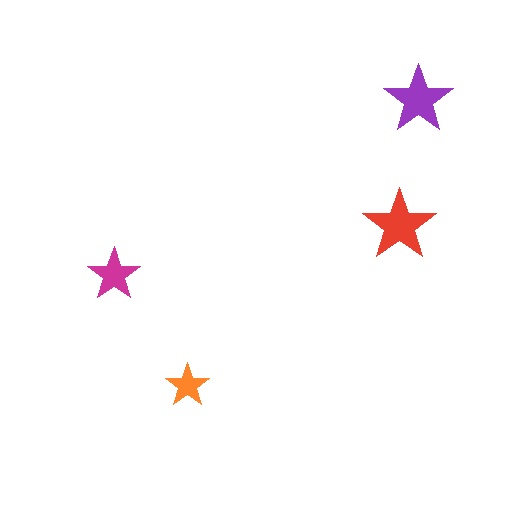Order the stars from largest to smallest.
the red one, the purple one, the magenta one, the orange one.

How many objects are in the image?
There are 4 objects in the image.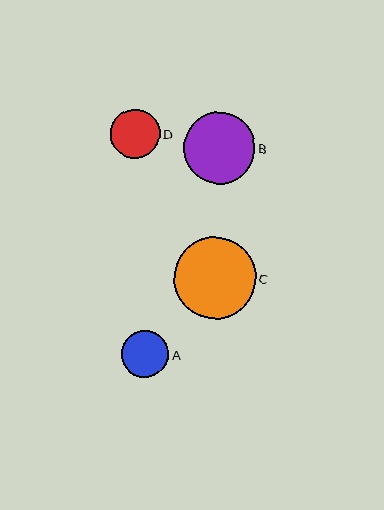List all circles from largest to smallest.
From largest to smallest: C, B, D, A.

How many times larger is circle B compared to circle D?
Circle B is approximately 1.4 times the size of circle D.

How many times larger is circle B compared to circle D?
Circle B is approximately 1.4 times the size of circle D.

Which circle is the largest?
Circle C is the largest with a size of approximately 81 pixels.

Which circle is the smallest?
Circle A is the smallest with a size of approximately 47 pixels.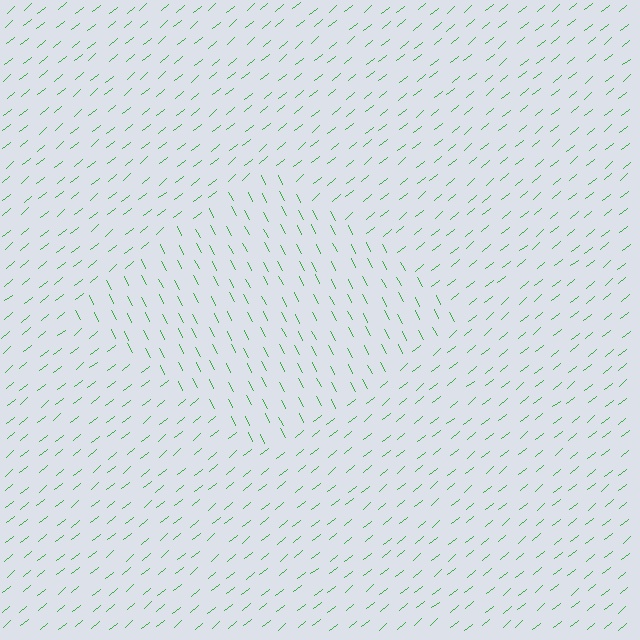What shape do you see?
I see a diamond.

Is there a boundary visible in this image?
Yes, there is a texture boundary formed by a change in line orientation.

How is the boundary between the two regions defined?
The boundary is defined purely by a change in line orientation (approximately 78 degrees difference). All lines are the same color and thickness.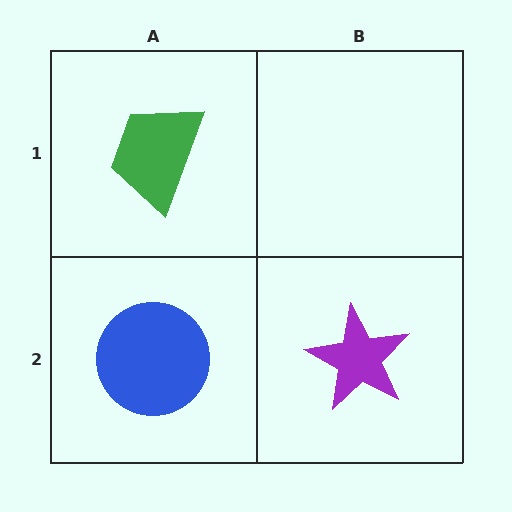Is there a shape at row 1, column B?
No, that cell is empty.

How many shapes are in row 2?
2 shapes.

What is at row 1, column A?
A green trapezoid.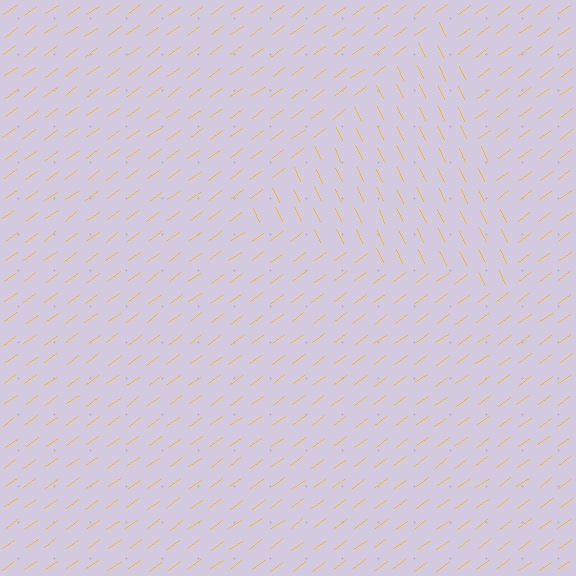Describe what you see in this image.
The image is filled with small yellow line segments. A triangle region in the image has lines oriented differently from the surrounding lines, creating a visible texture boundary.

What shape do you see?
I see a triangle.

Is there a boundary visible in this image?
Yes, there is a texture boundary formed by a change in line orientation.